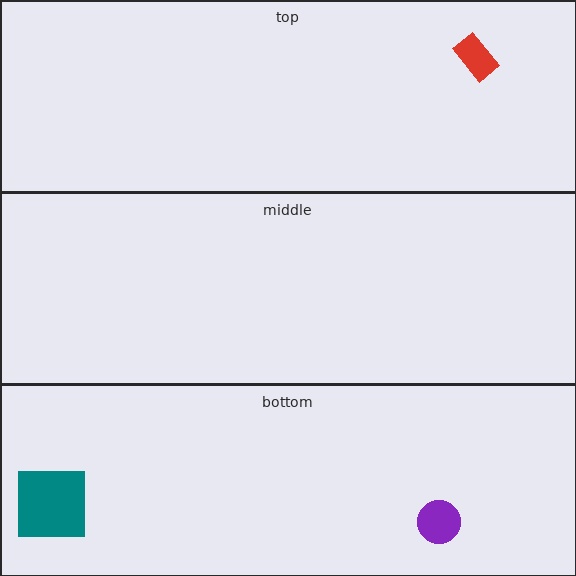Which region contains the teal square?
The bottom region.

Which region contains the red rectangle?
The top region.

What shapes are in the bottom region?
The purple circle, the teal square.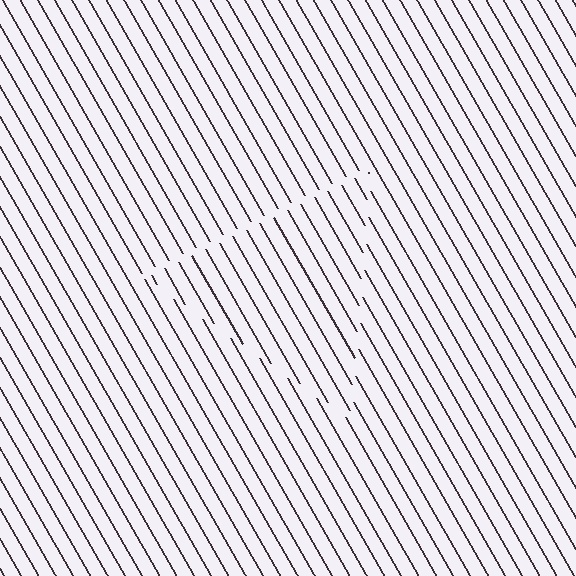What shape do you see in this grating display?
An illusory triangle. The interior of the shape contains the same grating, shifted by half a period — the contour is defined by the phase discontinuity where line-ends from the inner and outer gratings abut.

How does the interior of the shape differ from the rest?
The interior of the shape contains the same grating, shifted by half a period — the contour is defined by the phase discontinuity where line-ends from the inner and outer gratings abut.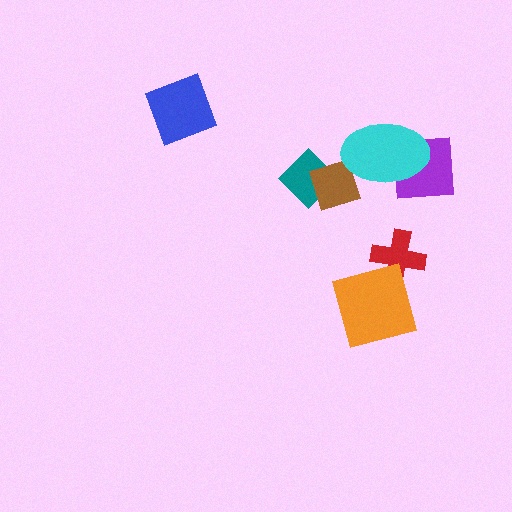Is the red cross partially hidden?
Yes, it is partially covered by another shape.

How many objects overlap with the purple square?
1 object overlaps with the purple square.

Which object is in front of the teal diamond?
The brown diamond is in front of the teal diamond.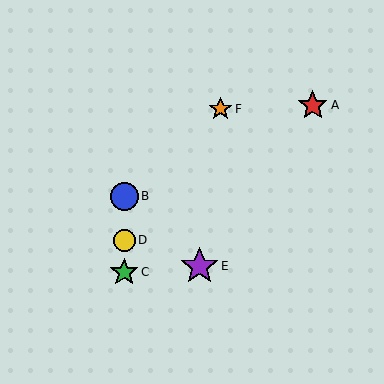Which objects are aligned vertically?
Objects B, C, D are aligned vertically.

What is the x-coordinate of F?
Object F is at x≈221.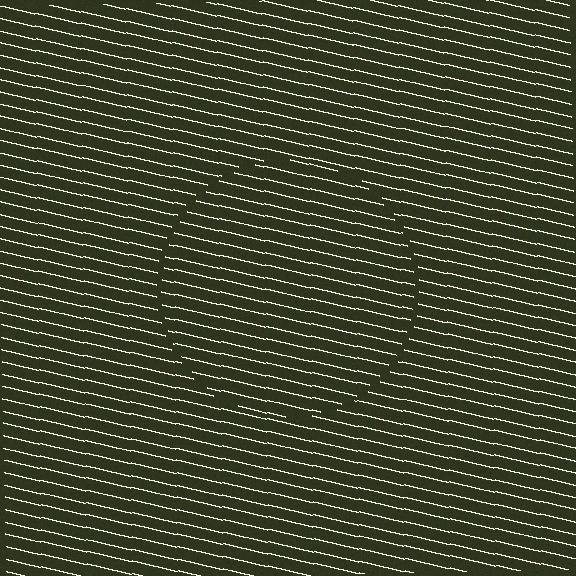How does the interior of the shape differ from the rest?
The interior of the shape contains the same grating, shifted by half a period — the contour is defined by the phase discontinuity where line-ends from the inner and outer gratings abut.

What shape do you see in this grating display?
An illusory circle. The interior of the shape contains the same grating, shifted by half a period — the contour is defined by the phase discontinuity where line-ends from the inner and outer gratings abut.